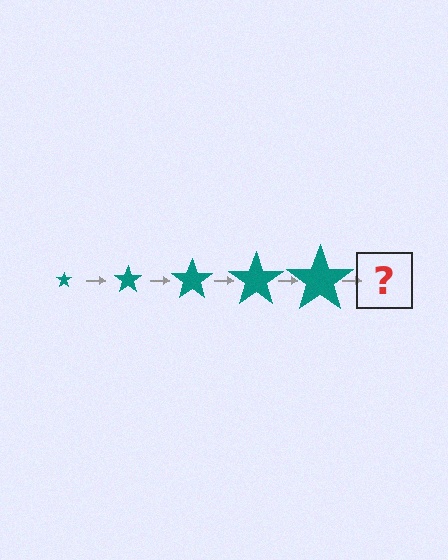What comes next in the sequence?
The next element should be a teal star, larger than the previous one.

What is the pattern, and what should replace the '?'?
The pattern is that the star gets progressively larger each step. The '?' should be a teal star, larger than the previous one.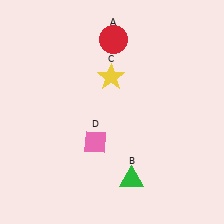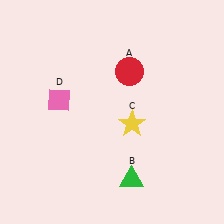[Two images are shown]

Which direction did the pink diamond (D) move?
The pink diamond (D) moved up.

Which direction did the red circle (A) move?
The red circle (A) moved down.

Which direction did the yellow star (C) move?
The yellow star (C) moved down.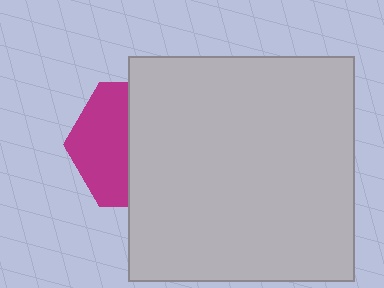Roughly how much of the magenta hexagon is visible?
A small part of it is visible (roughly 43%).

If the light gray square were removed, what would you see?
You would see the complete magenta hexagon.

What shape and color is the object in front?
The object in front is a light gray square.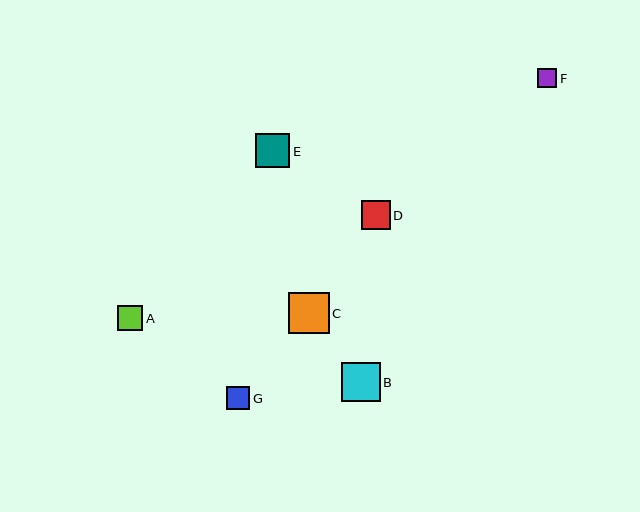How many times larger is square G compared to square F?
Square G is approximately 1.2 times the size of square F.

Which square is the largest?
Square C is the largest with a size of approximately 41 pixels.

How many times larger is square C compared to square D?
Square C is approximately 1.4 times the size of square D.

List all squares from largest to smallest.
From largest to smallest: C, B, E, D, A, G, F.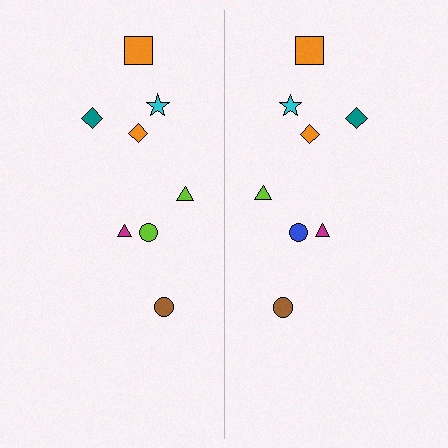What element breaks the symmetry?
The blue circle on the right side breaks the symmetry — its mirror counterpart is lime.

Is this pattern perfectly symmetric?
No, the pattern is not perfectly symmetric. The blue circle on the right side breaks the symmetry — its mirror counterpart is lime.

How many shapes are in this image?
There are 16 shapes in this image.